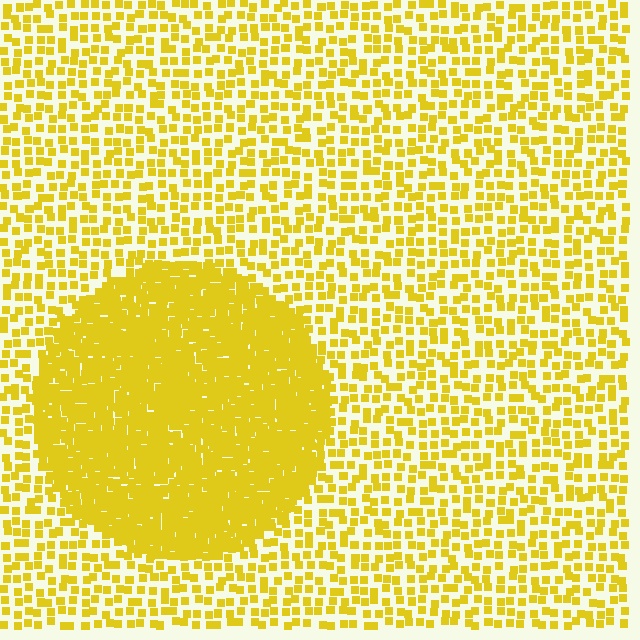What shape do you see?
I see a circle.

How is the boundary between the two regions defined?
The boundary is defined by a change in element density (approximately 2.8x ratio). All elements are the same color, size, and shape.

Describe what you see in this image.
The image contains small yellow elements arranged at two different densities. A circle-shaped region is visible where the elements are more densely packed than the surrounding area.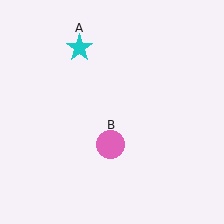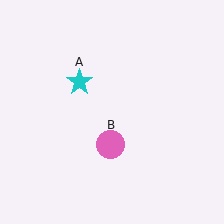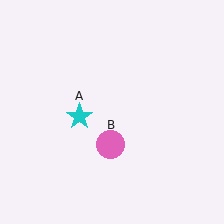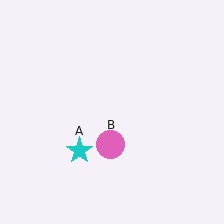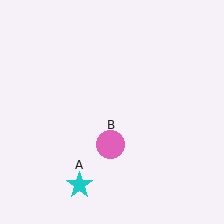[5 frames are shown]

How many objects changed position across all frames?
1 object changed position: cyan star (object A).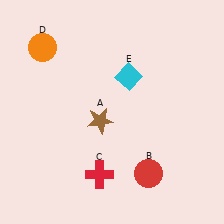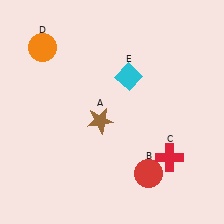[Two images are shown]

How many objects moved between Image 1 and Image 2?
1 object moved between the two images.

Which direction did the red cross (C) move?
The red cross (C) moved right.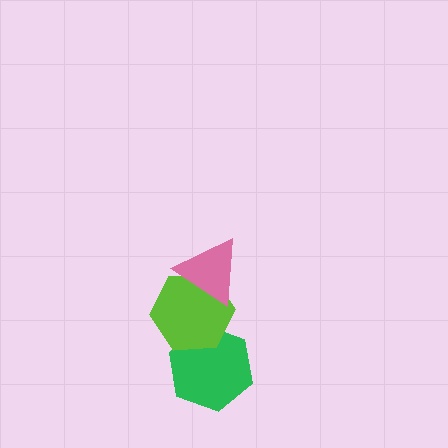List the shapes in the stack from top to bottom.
From top to bottom: the pink triangle, the lime hexagon, the green hexagon.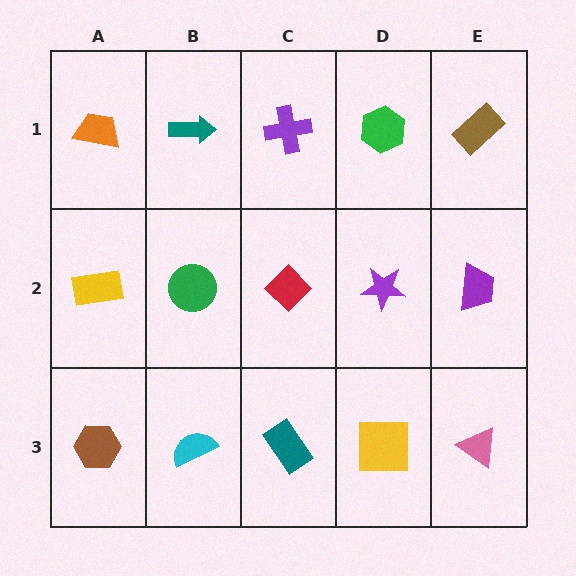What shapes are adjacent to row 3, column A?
A yellow rectangle (row 2, column A), a cyan semicircle (row 3, column B).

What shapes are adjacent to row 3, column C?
A red diamond (row 2, column C), a cyan semicircle (row 3, column B), a yellow square (row 3, column D).